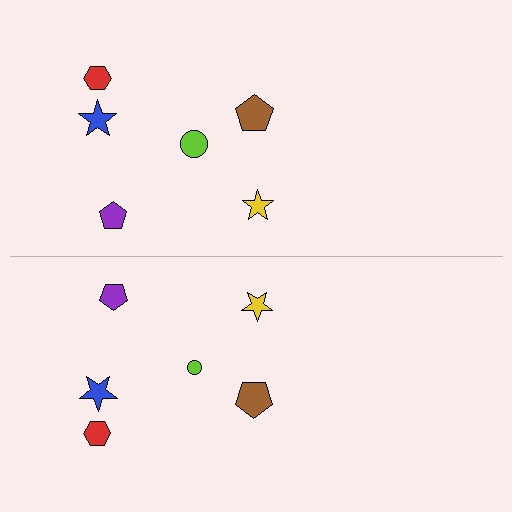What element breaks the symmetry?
The lime circle on the bottom side has a different size than its mirror counterpart.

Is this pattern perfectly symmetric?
No, the pattern is not perfectly symmetric. The lime circle on the bottom side has a different size than its mirror counterpart.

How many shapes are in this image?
There are 12 shapes in this image.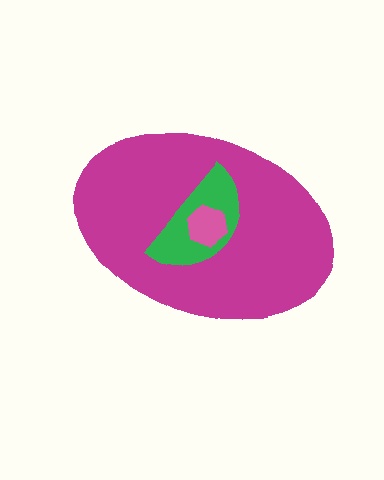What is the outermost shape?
The magenta ellipse.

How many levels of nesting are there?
3.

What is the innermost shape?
The pink hexagon.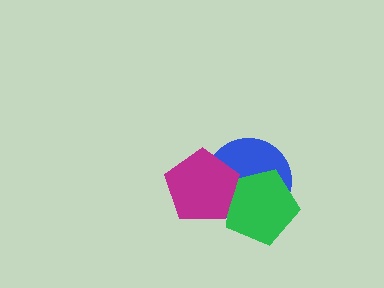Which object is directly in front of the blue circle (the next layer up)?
The green pentagon is directly in front of the blue circle.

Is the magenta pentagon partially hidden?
No, no other shape covers it.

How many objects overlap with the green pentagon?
2 objects overlap with the green pentagon.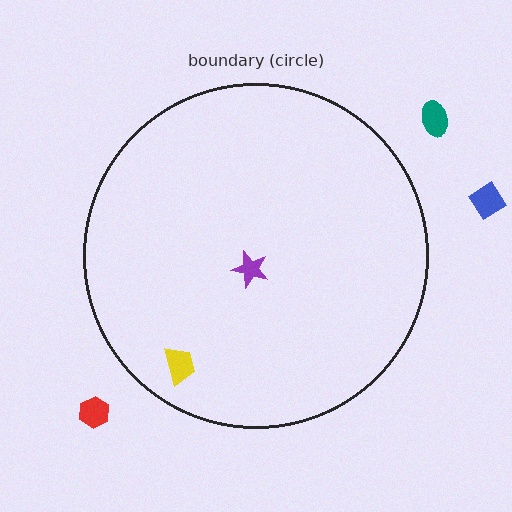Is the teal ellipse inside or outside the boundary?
Outside.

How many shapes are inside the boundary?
2 inside, 3 outside.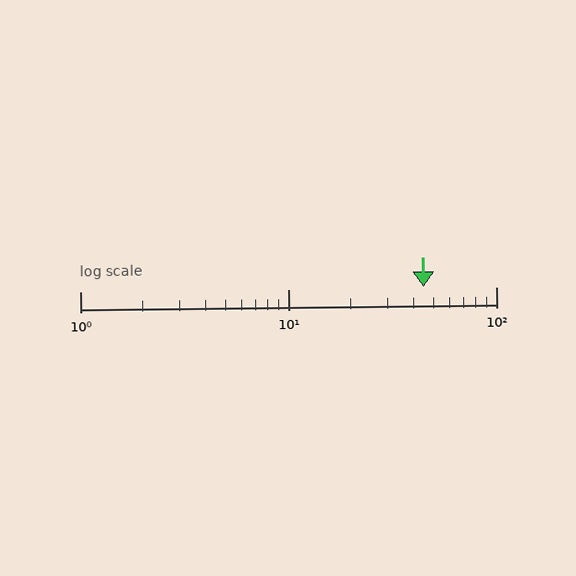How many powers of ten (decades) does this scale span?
The scale spans 2 decades, from 1 to 100.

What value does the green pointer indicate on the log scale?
The pointer indicates approximately 45.